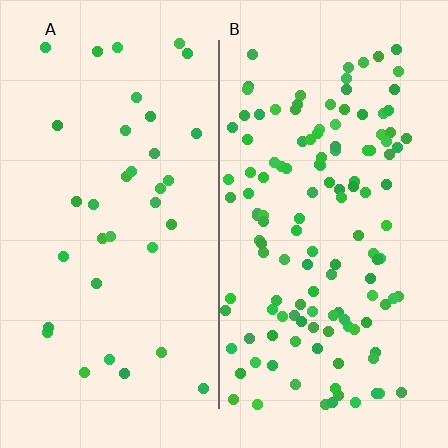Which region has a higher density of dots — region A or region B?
B (the right).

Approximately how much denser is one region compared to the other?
Approximately 3.7× — region B over region A.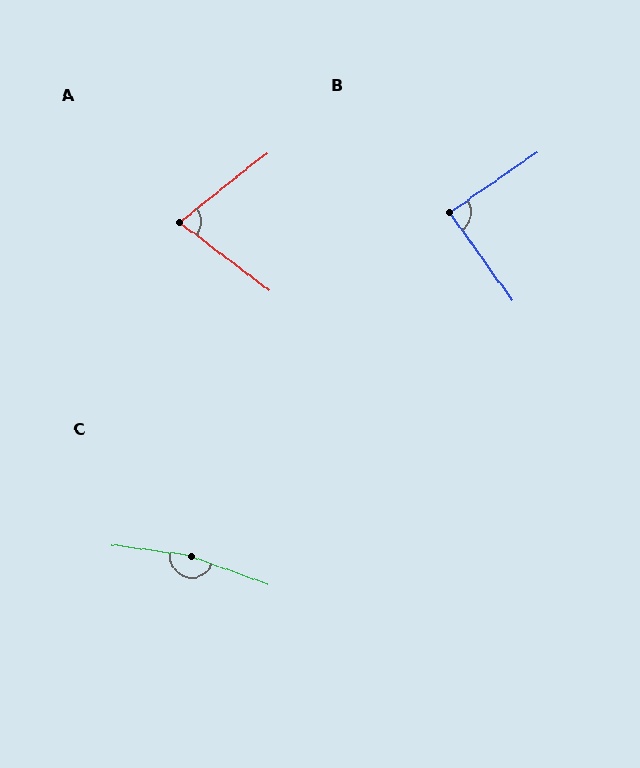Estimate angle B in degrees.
Approximately 88 degrees.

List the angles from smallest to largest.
A (76°), B (88°), C (167°).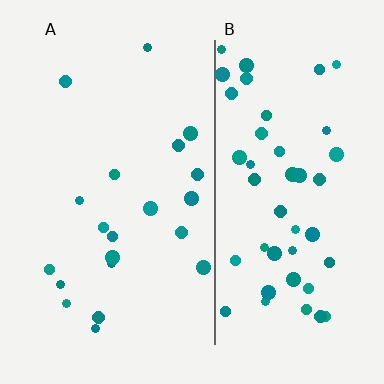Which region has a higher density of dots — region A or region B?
B (the right).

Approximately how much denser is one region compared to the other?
Approximately 2.3× — region B over region A.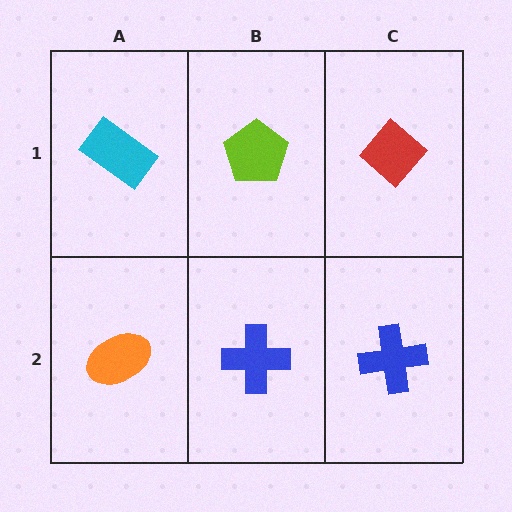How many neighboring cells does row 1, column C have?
2.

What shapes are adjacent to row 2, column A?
A cyan rectangle (row 1, column A), a blue cross (row 2, column B).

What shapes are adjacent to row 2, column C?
A red diamond (row 1, column C), a blue cross (row 2, column B).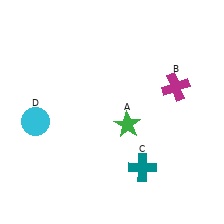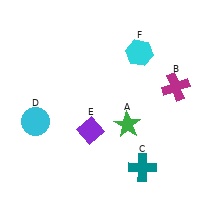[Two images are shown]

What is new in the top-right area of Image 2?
A cyan hexagon (F) was added in the top-right area of Image 2.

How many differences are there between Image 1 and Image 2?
There are 2 differences between the two images.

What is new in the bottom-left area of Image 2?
A purple diamond (E) was added in the bottom-left area of Image 2.